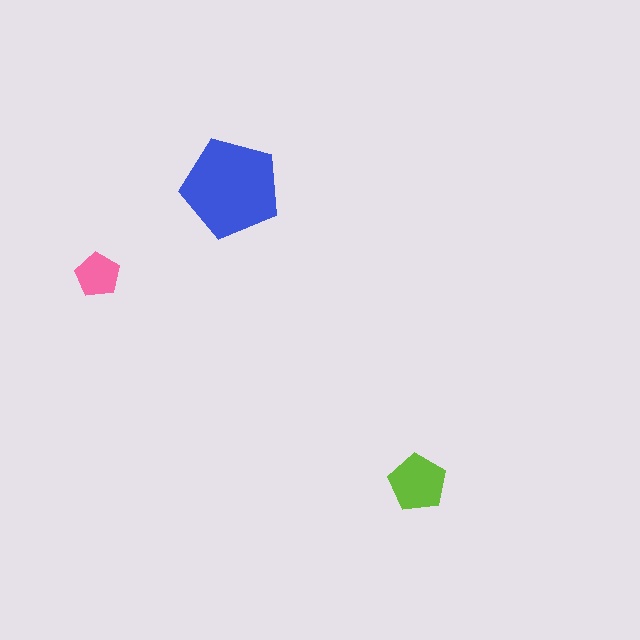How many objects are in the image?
There are 3 objects in the image.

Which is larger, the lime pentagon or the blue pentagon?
The blue one.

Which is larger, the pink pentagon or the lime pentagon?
The lime one.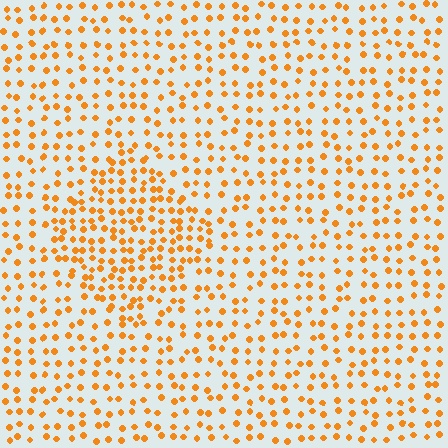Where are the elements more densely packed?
The elements are more densely packed inside the diamond boundary.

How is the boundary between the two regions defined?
The boundary is defined by a change in element density (approximately 1.7x ratio). All elements are the same color, size, and shape.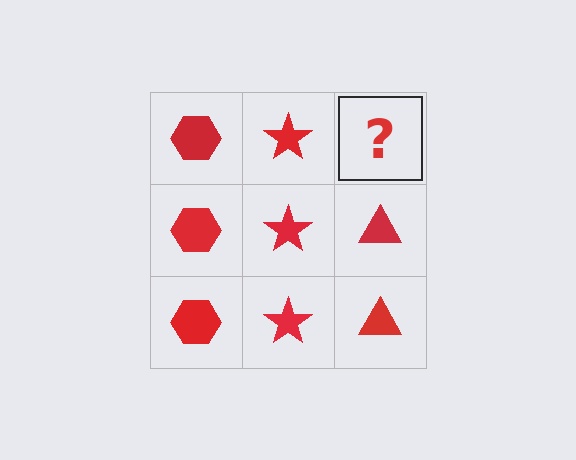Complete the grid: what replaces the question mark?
The question mark should be replaced with a red triangle.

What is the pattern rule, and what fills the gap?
The rule is that each column has a consistent shape. The gap should be filled with a red triangle.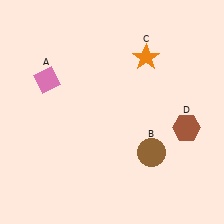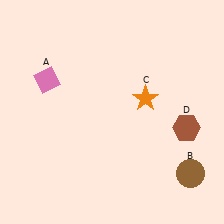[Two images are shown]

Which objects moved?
The objects that moved are: the brown circle (B), the orange star (C).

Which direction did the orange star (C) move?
The orange star (C) moved down.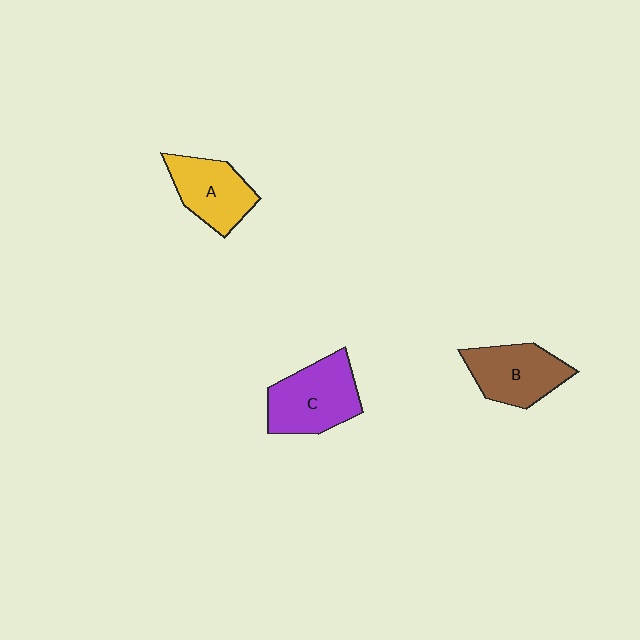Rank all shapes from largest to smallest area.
From largest to smallest: C (purple), B (brown), A (yellow).